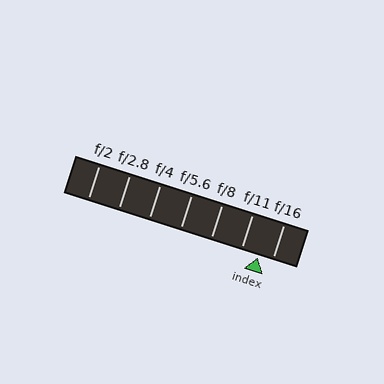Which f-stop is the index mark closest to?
The index mark is closest to f/16.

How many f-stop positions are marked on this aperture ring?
There are 7 f-stop positions marked.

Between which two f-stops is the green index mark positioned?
The index mark is between f/11 and f/16.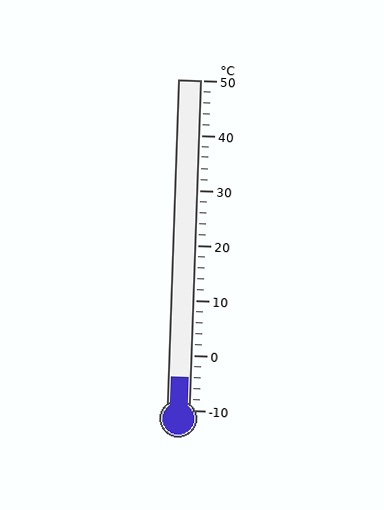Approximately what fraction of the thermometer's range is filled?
The thermometer is filled to approximately 10% of its range.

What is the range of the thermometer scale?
The thermometer scale ranges from -10°C to 50°C.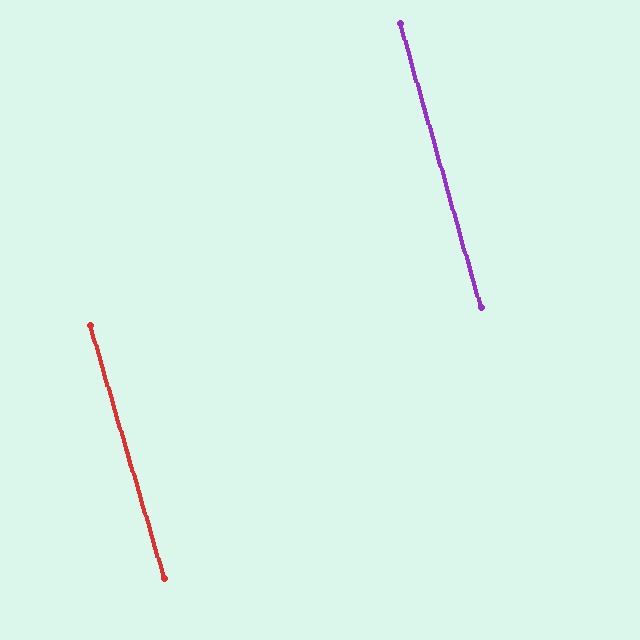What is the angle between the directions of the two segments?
Approximately 0 degrees.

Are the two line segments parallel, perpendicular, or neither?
Parallel — their directions differ by only 0.4°.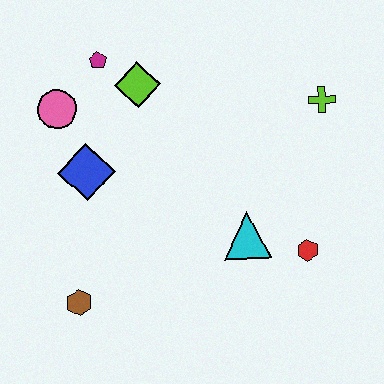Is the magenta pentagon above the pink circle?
Yes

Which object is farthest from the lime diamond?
The red hexagon is farthest from the lime diamond.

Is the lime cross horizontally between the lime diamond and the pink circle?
No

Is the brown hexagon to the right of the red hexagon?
No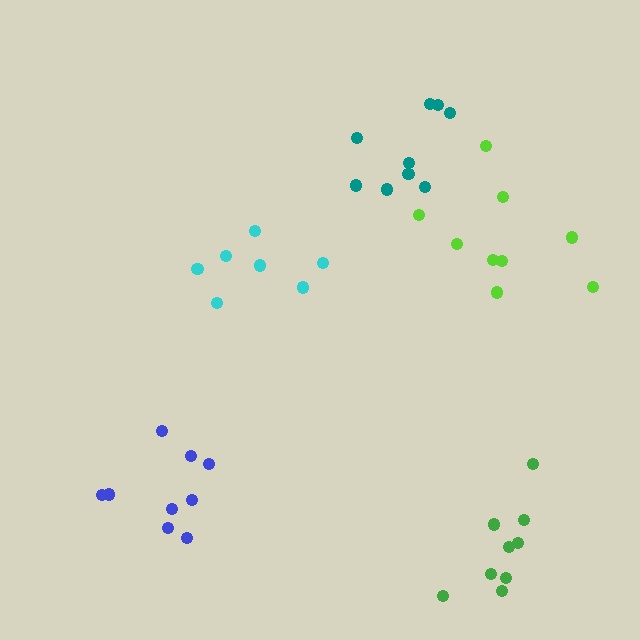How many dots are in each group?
Group 1: 9 dots, Group 2: 7 dots, Group 3: 9 dots, Group 4: 9 dots, Group 5: 9 dots (43 total).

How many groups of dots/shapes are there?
There are 5 groups.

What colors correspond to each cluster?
The clusters are colored: green, cyan, lime, teal, blue.